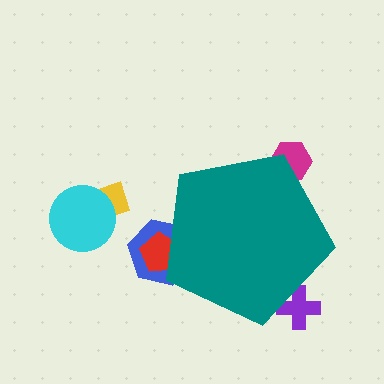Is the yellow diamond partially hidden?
No, the yellow diamond is fully visible.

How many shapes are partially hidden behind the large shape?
4 shapes are partially hidden.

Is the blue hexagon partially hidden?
Yes, the blue hexagon is partially hidden behind the teal pentagon.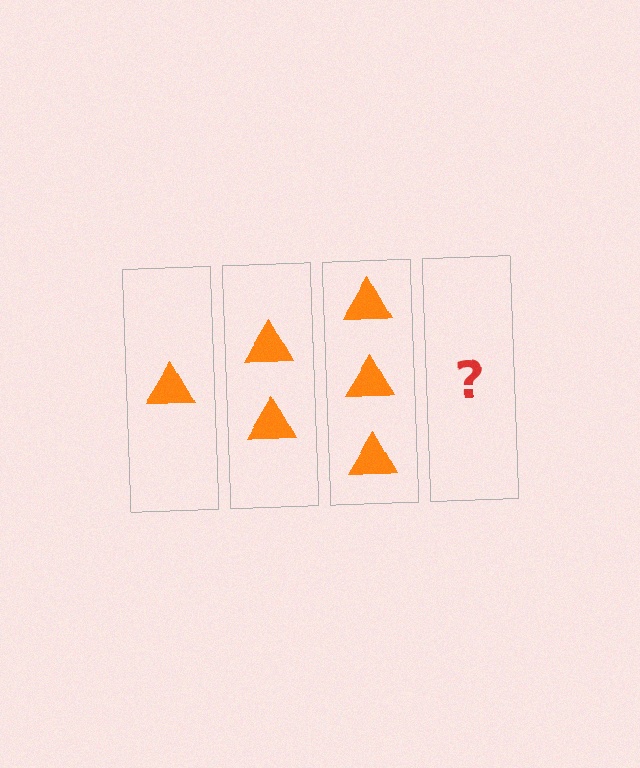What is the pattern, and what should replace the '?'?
The pattern is that each step adds one more triangle. The '?' should be 4 triangles.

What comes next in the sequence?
The next element should be 4 triangles.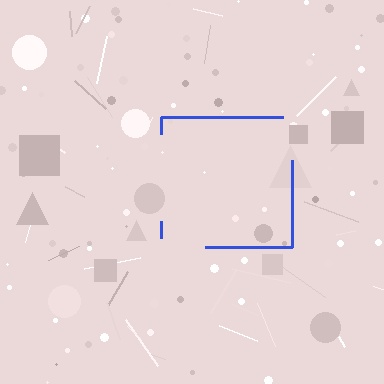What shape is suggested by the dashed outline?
The dashed outline suggests a square.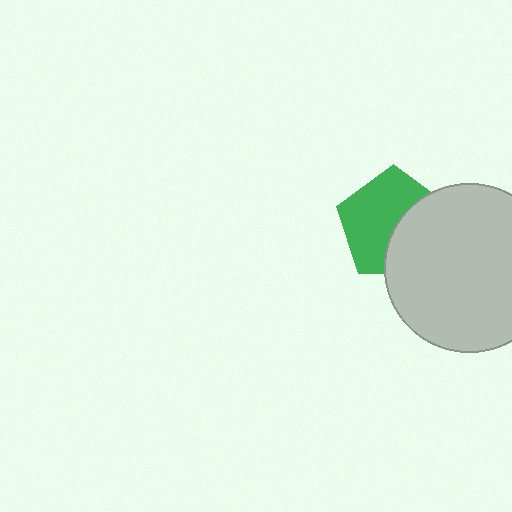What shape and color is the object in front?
The object in front is a light gray circle.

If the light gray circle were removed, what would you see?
You would see the complete green pentagon.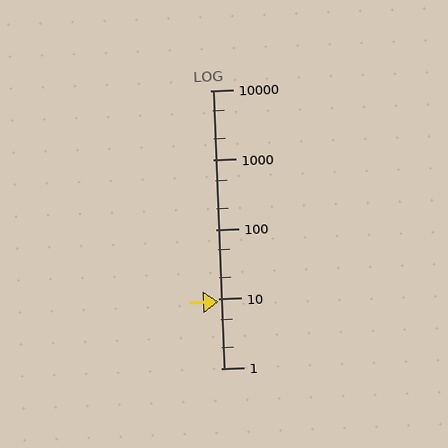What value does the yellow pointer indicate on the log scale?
The pointer indicates approximately 9.2.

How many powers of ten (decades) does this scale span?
The scale spans 4 decades, from 1 to 10000.